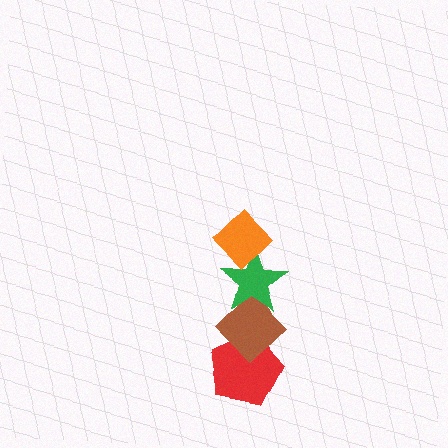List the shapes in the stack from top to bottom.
From top to bottom: the orange diamond, the green star, the brown diamond, the red pentagon.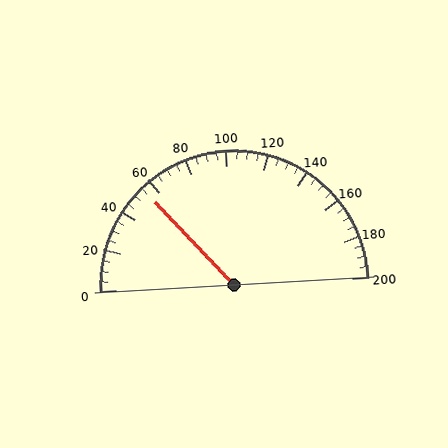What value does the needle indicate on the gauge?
The needle indicates approximately 55.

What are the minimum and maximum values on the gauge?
The gauge ranges from 0 to 200.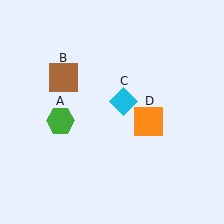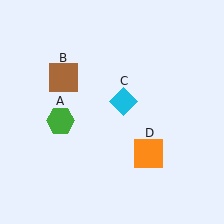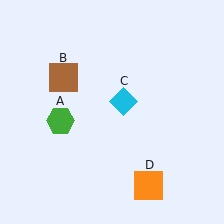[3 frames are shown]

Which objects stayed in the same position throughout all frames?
Green hexagon (object A) and brown square (object B) and cyan diamond (object C) remained stationary.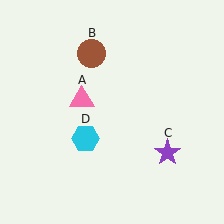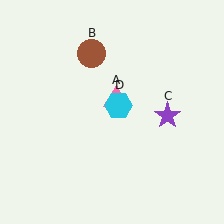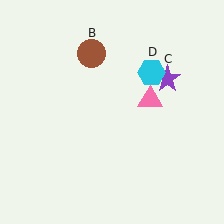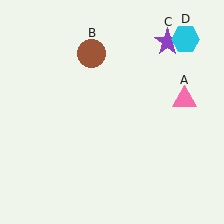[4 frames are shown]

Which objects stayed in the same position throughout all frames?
Brown circle (object B) remained stationary.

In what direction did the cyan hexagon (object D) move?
The cyan hexagon (object D) moved up and to the right.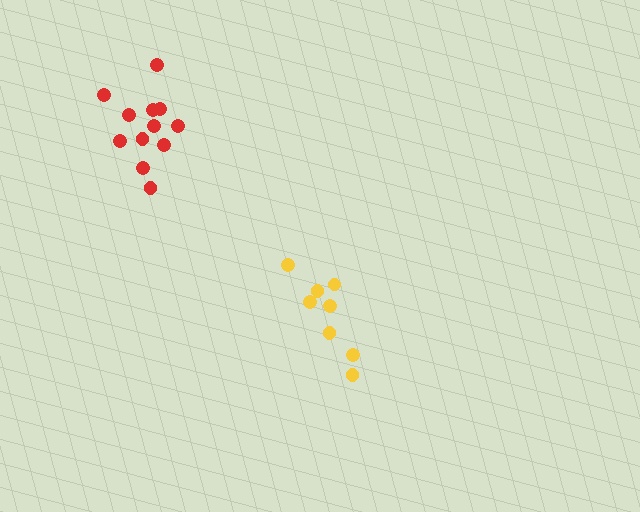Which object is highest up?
The red cluster is topmost.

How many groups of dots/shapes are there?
There are 2 groups.